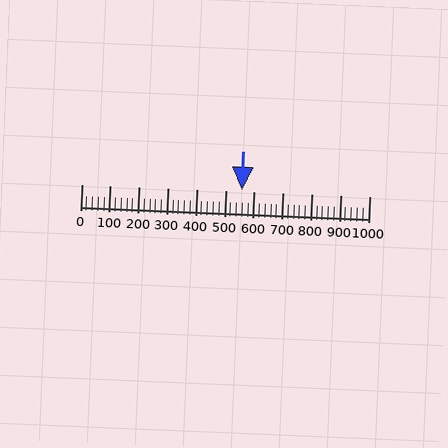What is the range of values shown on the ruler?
The ruler shows values from 0 to 1000.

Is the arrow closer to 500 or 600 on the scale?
The arrow is closer to 600.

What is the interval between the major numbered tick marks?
The major tick marks are spaced 100 units apart.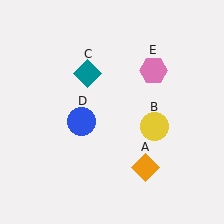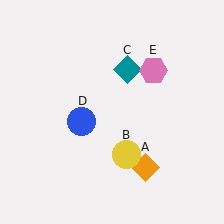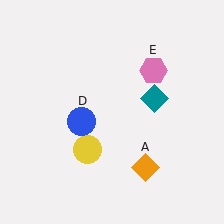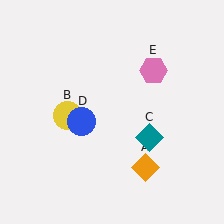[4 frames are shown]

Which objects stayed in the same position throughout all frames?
Orange diamond (object A) and blue circle (object D) and pink hexagon (object E) remained stationary.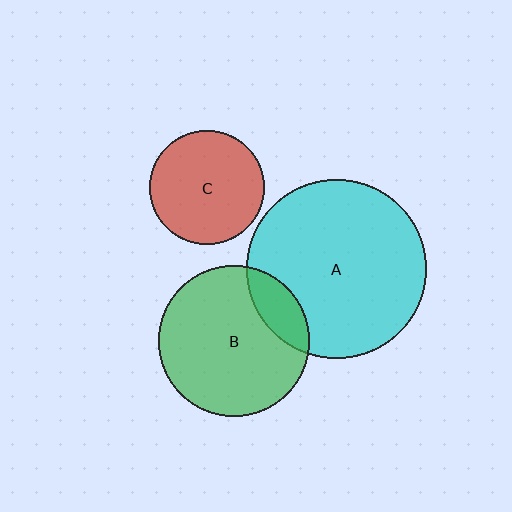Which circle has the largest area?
Circle A (cyan).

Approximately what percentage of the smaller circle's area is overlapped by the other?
Approximately 15%.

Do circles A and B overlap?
Yes.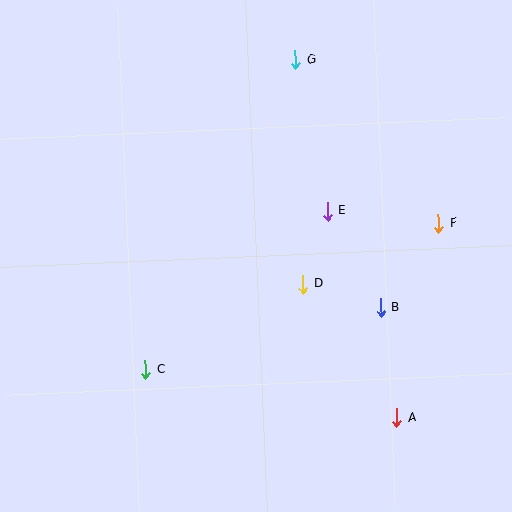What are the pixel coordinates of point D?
Point D is at (303, 284).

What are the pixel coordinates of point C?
Point C is at (146, 370).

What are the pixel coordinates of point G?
Point G is at (295, 60).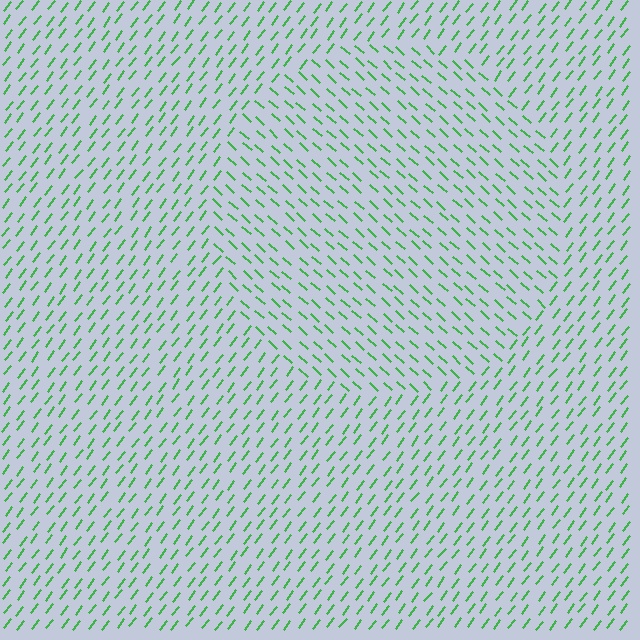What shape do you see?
I see a circle.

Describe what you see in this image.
The image is filled with small green line segments. A circle region in the image has lines oriented differently from the surrounding lines, creating a visible texture boundary.